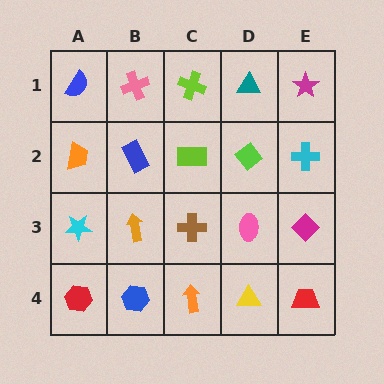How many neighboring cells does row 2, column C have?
4.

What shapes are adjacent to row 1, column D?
A lime diamond (row 2, column D), a lime cross (row 1, column C), a magenta star (row 1, column E).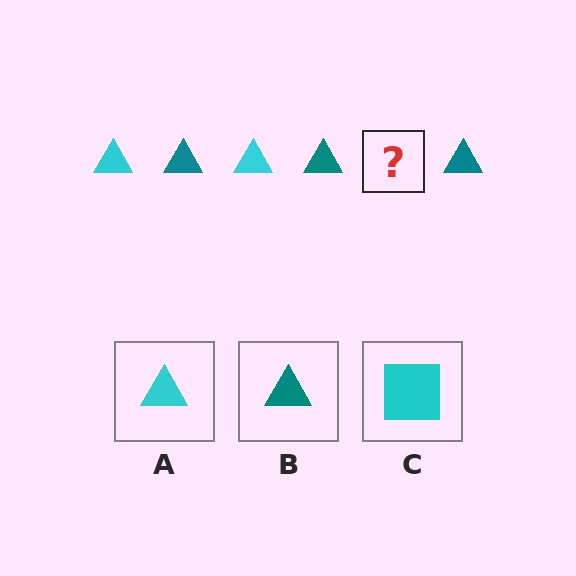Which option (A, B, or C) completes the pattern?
A.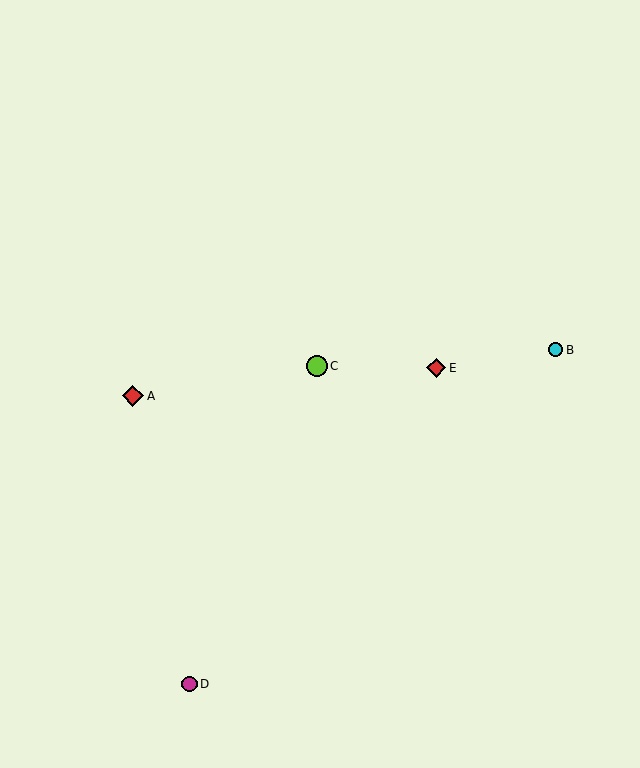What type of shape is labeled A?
Shape A is a red diamond.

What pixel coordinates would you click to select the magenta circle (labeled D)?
Click at (190, 684) to select the magenta circle D.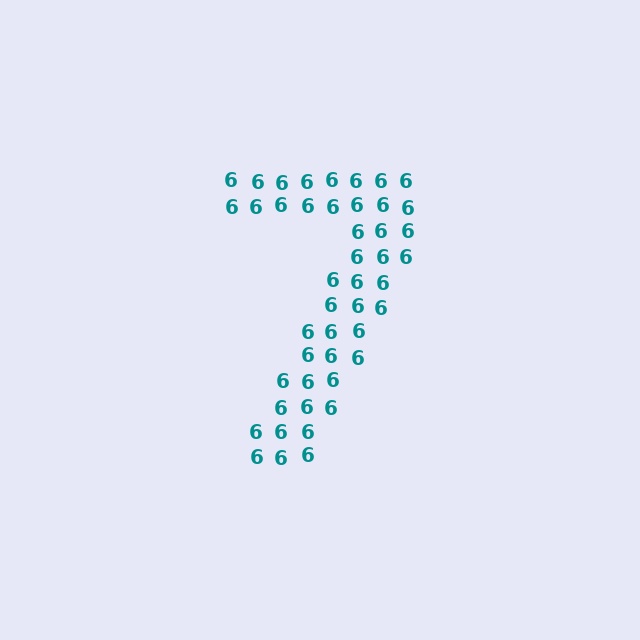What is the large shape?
The large shape is the digit 7.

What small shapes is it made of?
It is made of small digit 6's.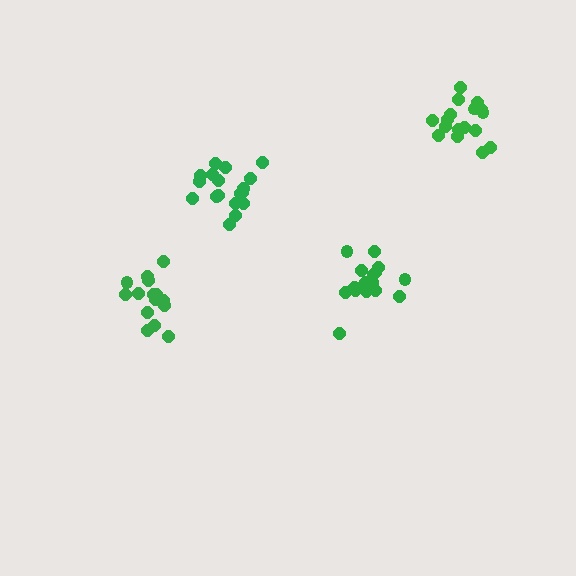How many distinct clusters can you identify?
There are 4 distinct clusters.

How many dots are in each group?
Group 1: 18 dots, Group 2: 17 dots, Group 3: 18 dots, Group 4: 15 dots (68 total).